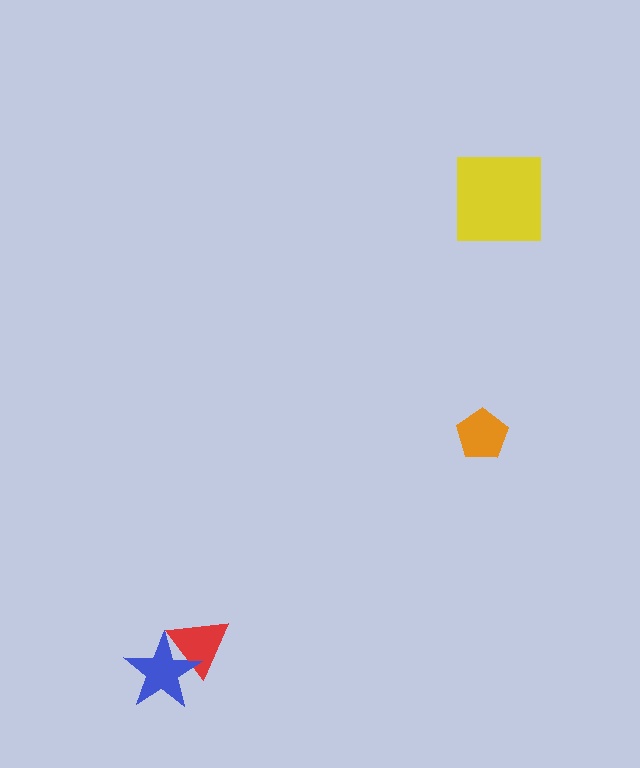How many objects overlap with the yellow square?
0 objects overlap with the yellow square.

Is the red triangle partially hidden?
Yes, it is partially covered by another shape.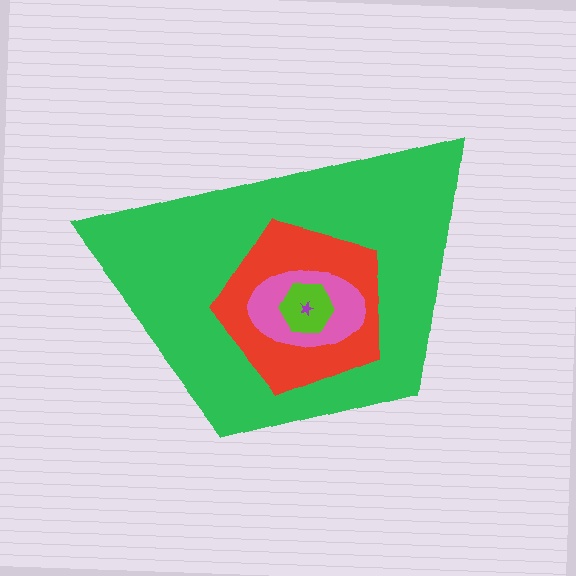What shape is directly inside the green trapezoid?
The red pentagon.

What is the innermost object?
The purple star.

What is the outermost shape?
The green trapezoid.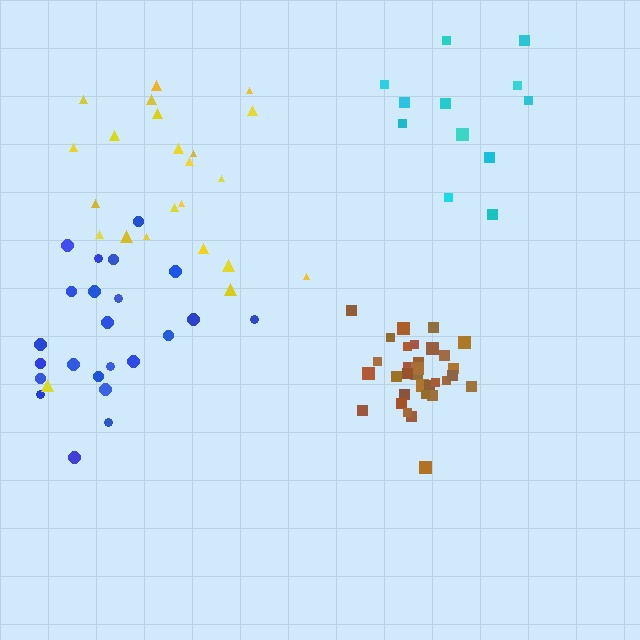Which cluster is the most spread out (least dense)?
Blue.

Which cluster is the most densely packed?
Brown.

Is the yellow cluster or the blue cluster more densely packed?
Yellow.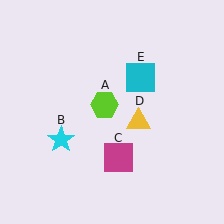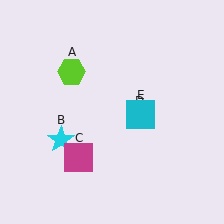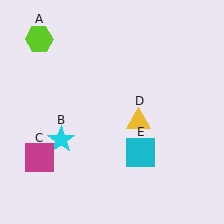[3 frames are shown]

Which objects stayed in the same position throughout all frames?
Cyan star (object B) and yellow triangle (object D) remained stationary.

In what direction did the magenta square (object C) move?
The magenta square (object C) moved left.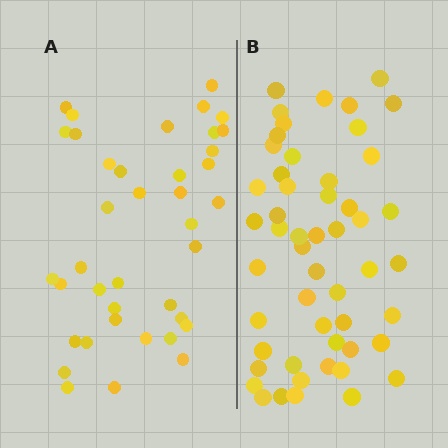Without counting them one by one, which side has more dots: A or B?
Region B (the right region) has more dots.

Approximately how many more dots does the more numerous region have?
Region B has approximately 15 more dots than region A.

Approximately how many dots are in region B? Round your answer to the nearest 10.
About 50 dots. (The exact count is 52, which rounds to 50.)